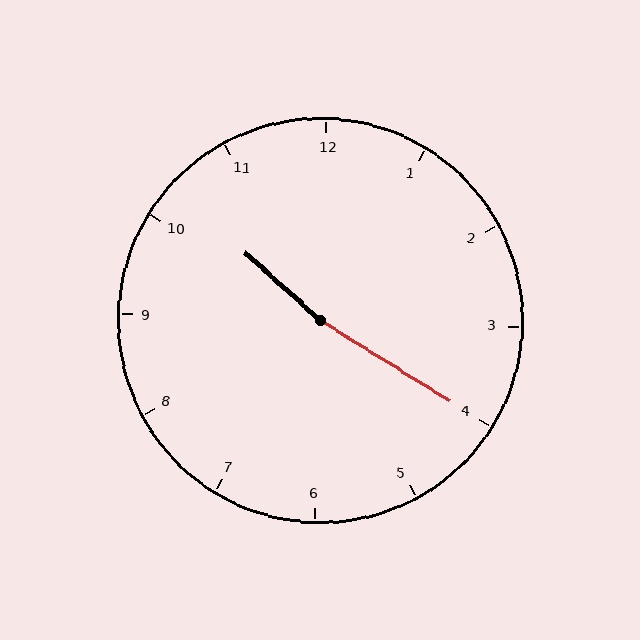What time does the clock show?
10:20.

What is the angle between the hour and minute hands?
Approximately 170 degrees.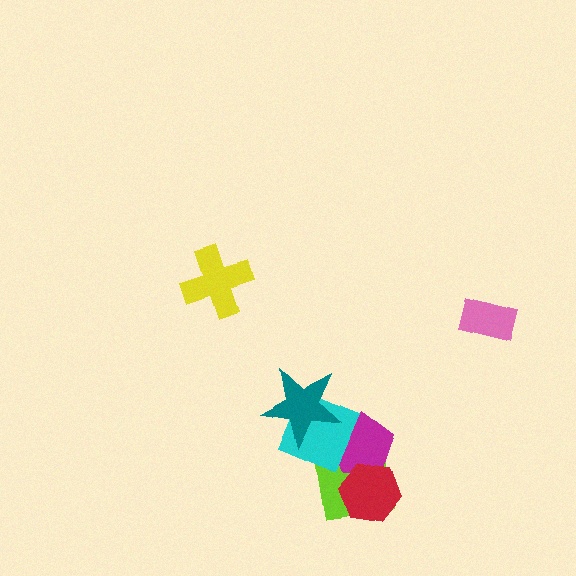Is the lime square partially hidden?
Yes, it is partially covered by another shape.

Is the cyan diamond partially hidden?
Yes, it is partially covered by another shape.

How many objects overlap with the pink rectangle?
0 objects overlap with the pink rectangle.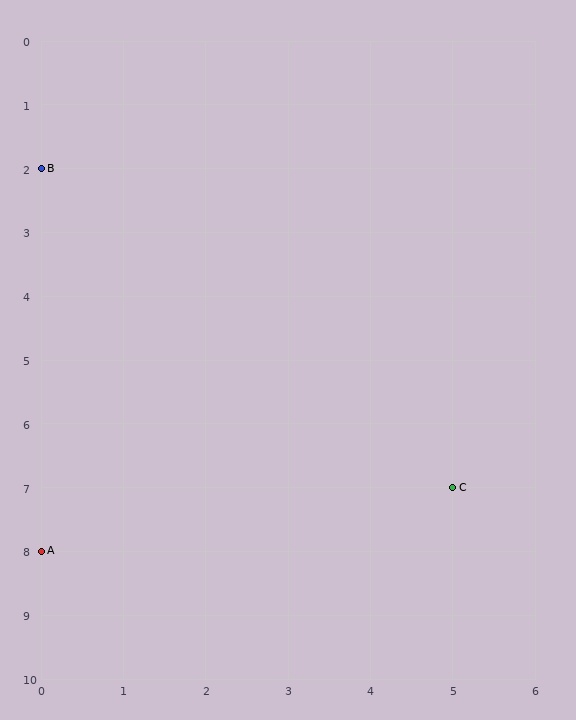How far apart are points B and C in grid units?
Points B and C are 5 columns and 5 rows apart (about 7.1 grid units diagonally).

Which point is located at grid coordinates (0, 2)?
Point B is at (0, 2).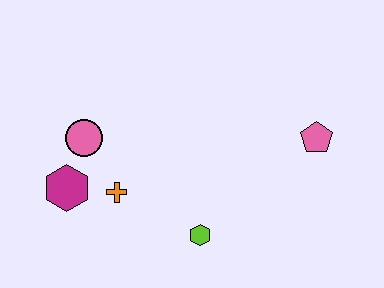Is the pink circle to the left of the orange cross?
Yes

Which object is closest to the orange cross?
The magenta hexagon is closest to the orange cross.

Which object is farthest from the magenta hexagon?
The pink pentagon is farthest from the magenta hexagon.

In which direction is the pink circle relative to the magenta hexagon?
The pink circle is above the magenta hexagon.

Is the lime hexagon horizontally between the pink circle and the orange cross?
No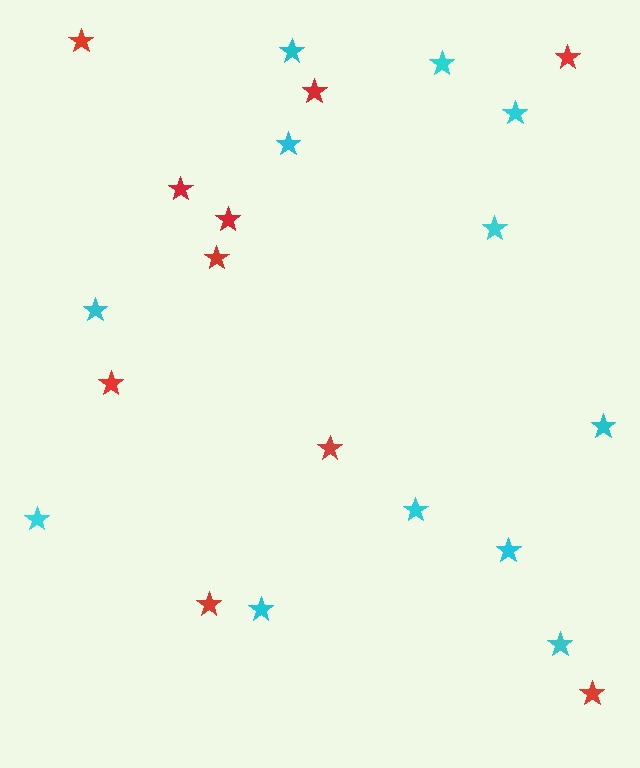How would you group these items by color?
There are 2 groups: one group of cyan stars (12) and one group of red stars (10).